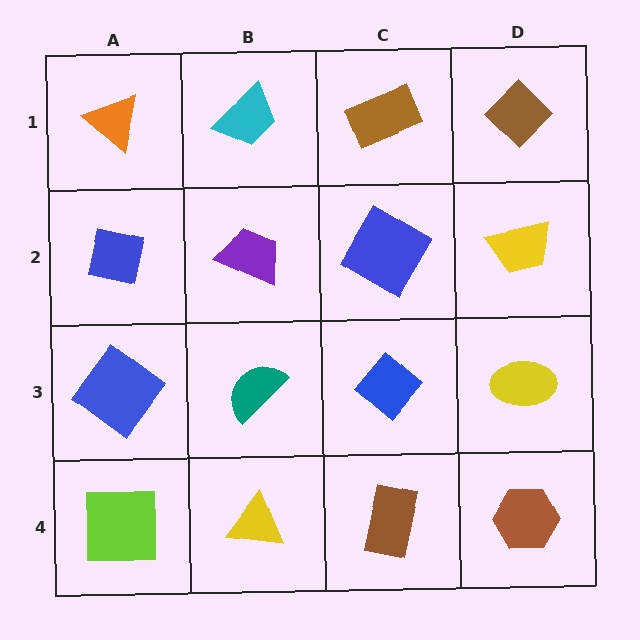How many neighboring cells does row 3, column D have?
3.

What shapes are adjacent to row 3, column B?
A purple trapezoid (row 2, column B), a yellow triangle (row 4, column B), a blue diamond (row 3, column A), a blue diamond (row 3, column C).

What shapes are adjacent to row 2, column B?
A cyan trapezoid (row 1, column B), a teal semicircle (row 3, column B), a blue square (row 2, column A), a blue diamond (row 2, column C).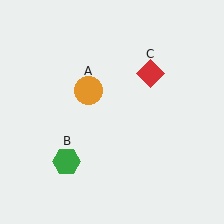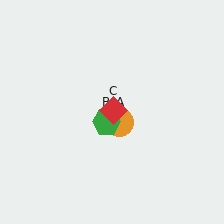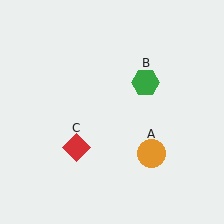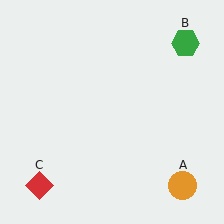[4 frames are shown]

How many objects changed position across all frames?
3 objects changed position: orange circle (object A), green hexagon (object B), red diamond (object C).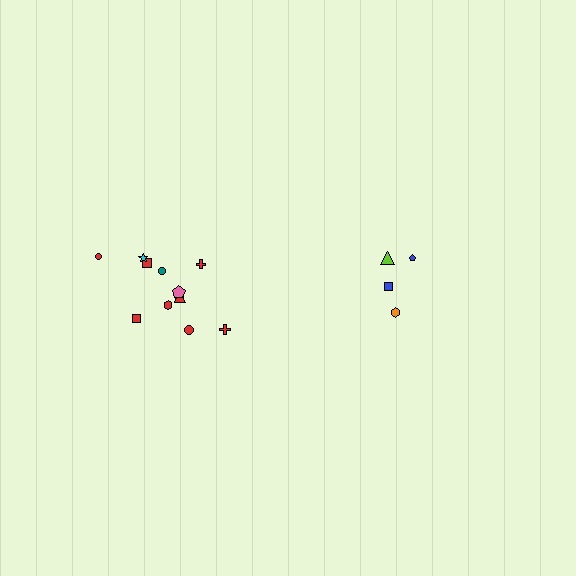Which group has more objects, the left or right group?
The left group.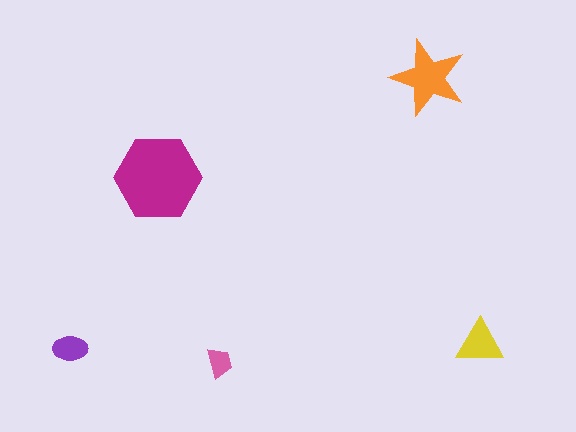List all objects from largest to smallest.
The magenta hexagon, the orange star, the yellow triangle, the purple ellipse, the pink trapezoid.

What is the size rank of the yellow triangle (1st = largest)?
3rd.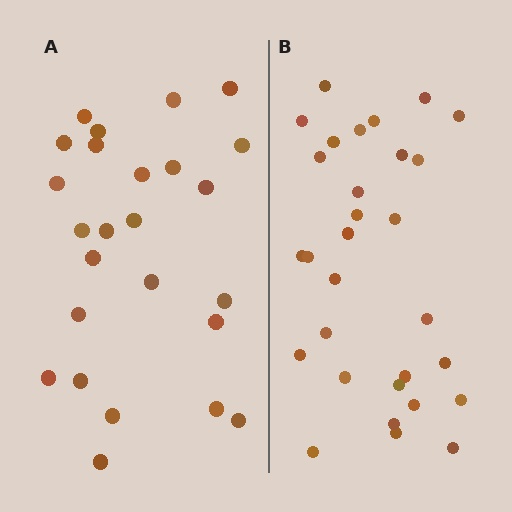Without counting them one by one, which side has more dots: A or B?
Region B (the right region) has more dots.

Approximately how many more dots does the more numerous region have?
Region B has about 5 more dots than region A.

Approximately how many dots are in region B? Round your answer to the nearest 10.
About 30 dots.